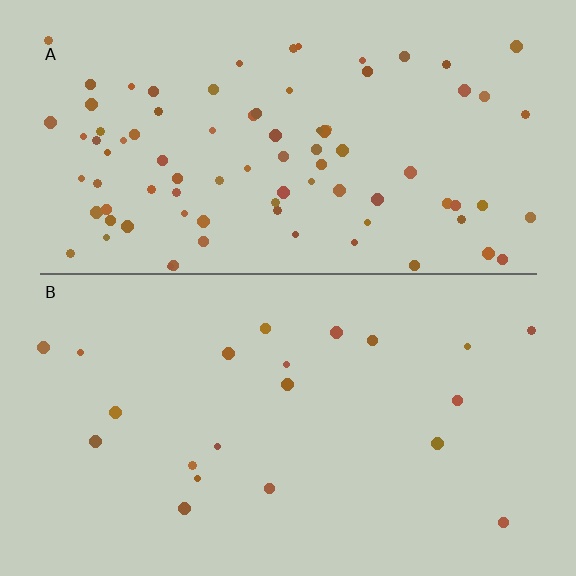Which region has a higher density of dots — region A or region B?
A (the top).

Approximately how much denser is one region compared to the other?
Approximately 4.2× — region A over region B.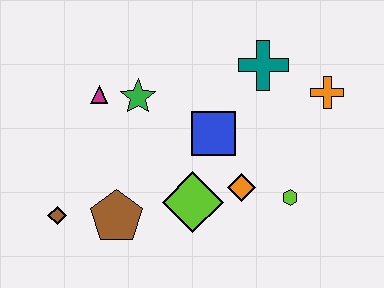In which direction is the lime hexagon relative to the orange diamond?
The lime hexagon is to the right of the orange diamond.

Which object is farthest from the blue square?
The brown diamond is farthest from the blue square.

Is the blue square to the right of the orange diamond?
No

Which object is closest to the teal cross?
The orange cross is closest to the teal cross.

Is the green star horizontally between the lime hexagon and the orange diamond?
No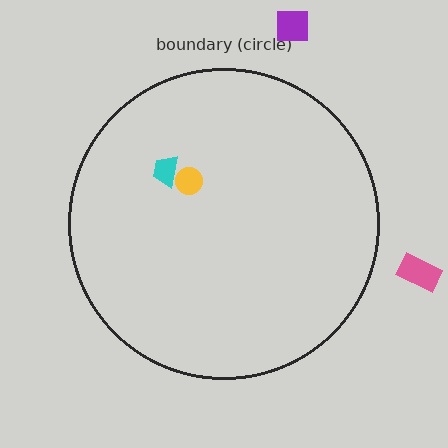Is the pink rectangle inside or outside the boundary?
Outside.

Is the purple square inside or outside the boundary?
Outside.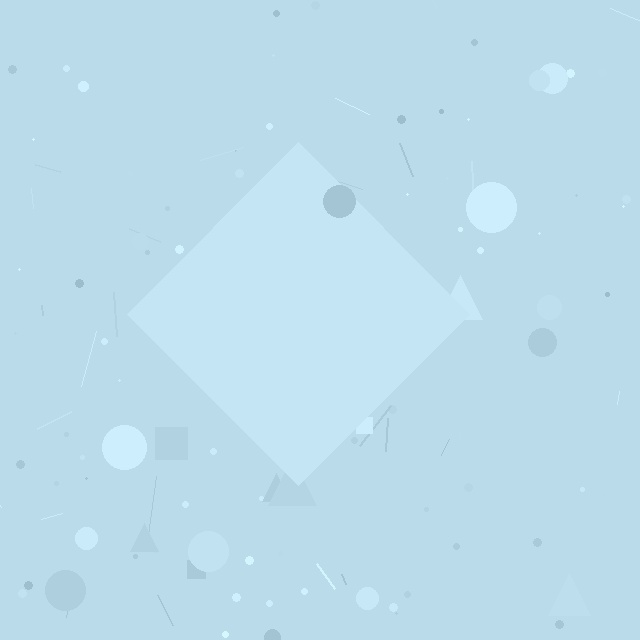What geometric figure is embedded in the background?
A diamond is embedded in the background.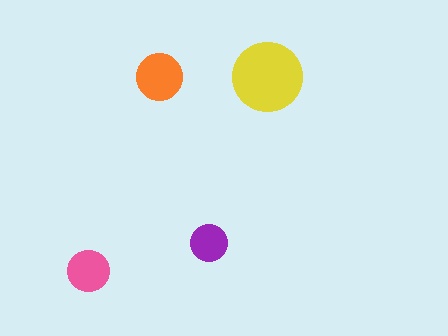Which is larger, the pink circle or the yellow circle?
The yellow one.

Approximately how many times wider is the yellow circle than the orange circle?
About 1.5 times wider.